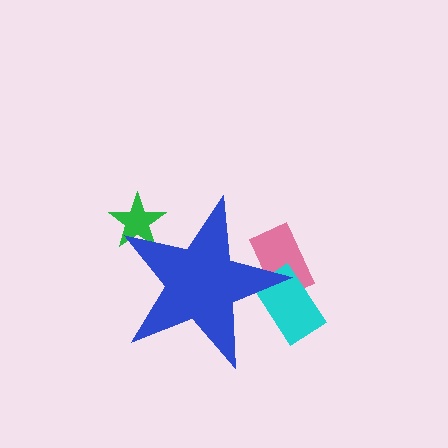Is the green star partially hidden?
Yes, the green star is partially hidden behind the blue star.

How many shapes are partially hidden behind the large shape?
3 shapes are partially hidden.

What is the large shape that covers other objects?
A blue star.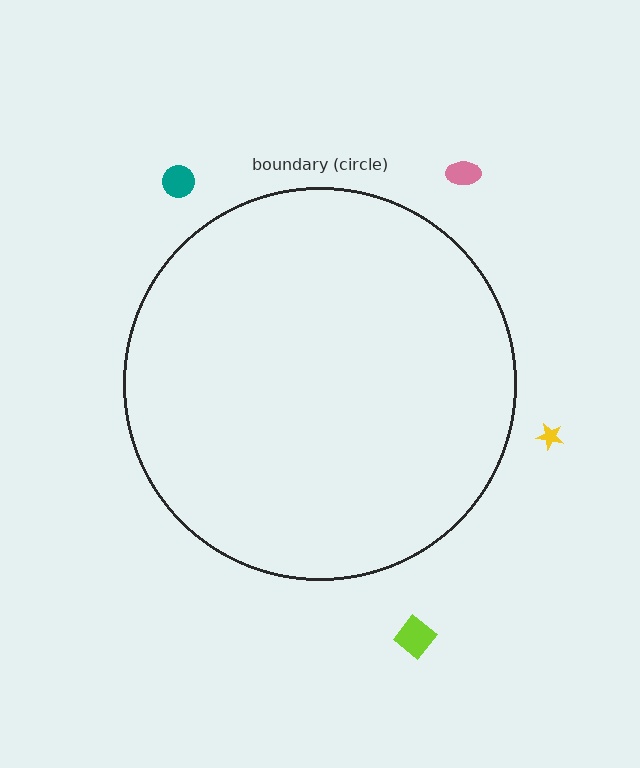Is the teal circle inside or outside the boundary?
Outside.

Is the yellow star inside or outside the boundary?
Outside.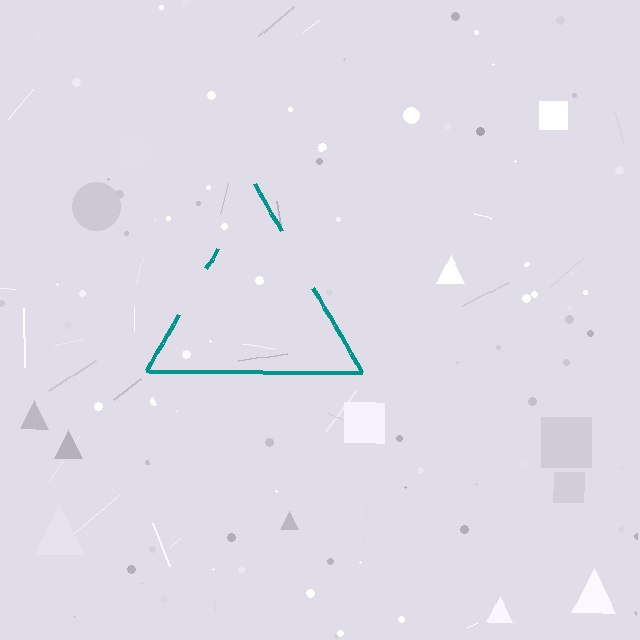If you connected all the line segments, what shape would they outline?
They would outline a triangle.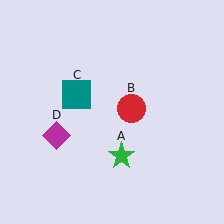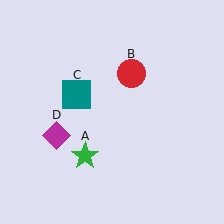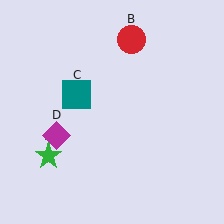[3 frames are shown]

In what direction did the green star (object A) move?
The green star (object A) moved left.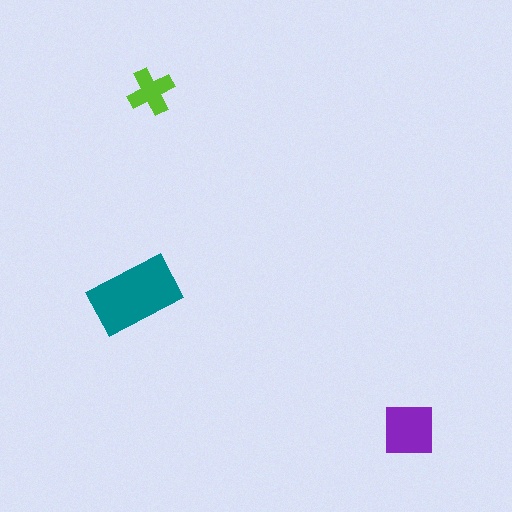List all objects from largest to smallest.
The teal rectangle, the purple square, the lime cross.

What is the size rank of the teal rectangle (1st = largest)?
1st.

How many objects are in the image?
There are 3 objects in the image.